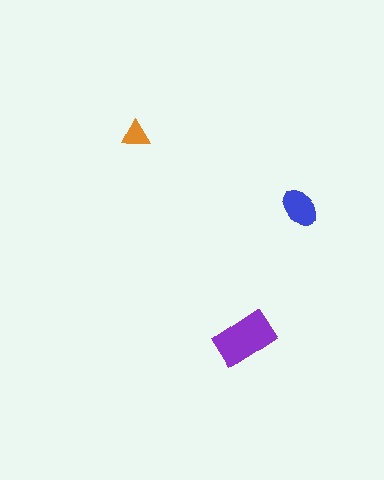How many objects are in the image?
There are 3 objects in the image.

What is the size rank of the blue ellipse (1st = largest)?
2nd.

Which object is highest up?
The orange triangle is topmost.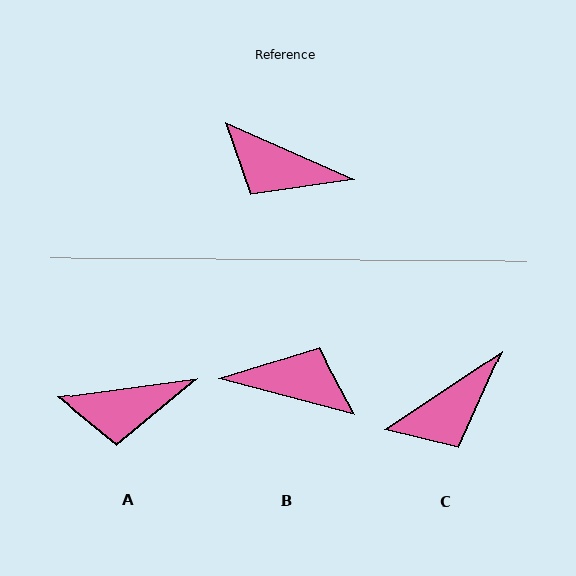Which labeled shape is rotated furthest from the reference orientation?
B, about 171 degrees away.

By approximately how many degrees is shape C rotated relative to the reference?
Approximately 57 degrees counter-clockwise.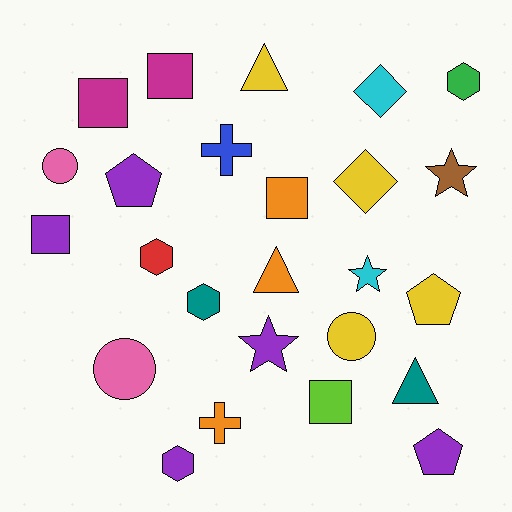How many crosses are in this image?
There are 2 crosses.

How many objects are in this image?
There are 25 objects.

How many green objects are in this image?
There is 1 green object.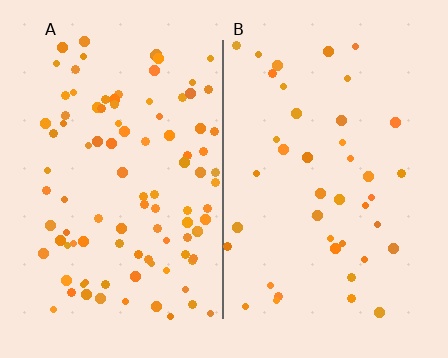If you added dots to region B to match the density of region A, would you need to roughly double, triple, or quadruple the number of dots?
Approximately double.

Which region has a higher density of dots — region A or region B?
A (the left).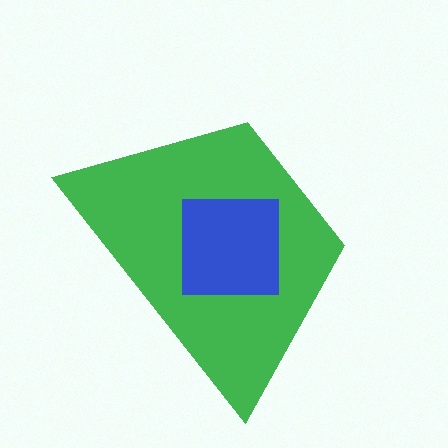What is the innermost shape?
The blue square.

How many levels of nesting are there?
2.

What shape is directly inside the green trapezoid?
The blue square.